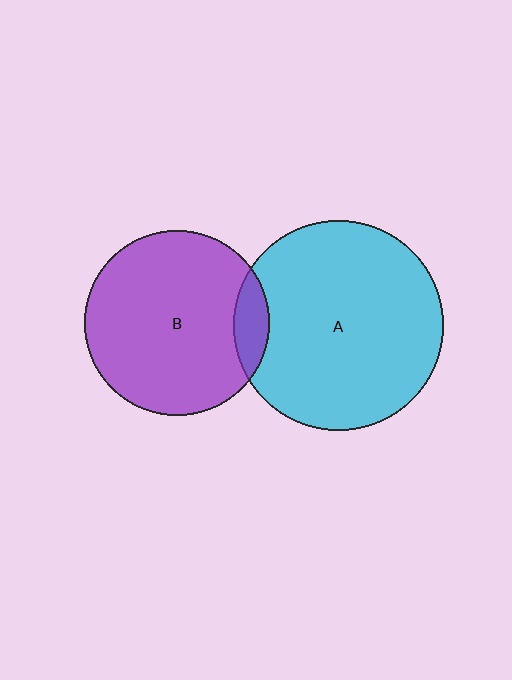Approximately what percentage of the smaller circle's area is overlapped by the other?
Approximately 10%.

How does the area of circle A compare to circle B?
Approximately 1.3 times.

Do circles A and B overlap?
Yes.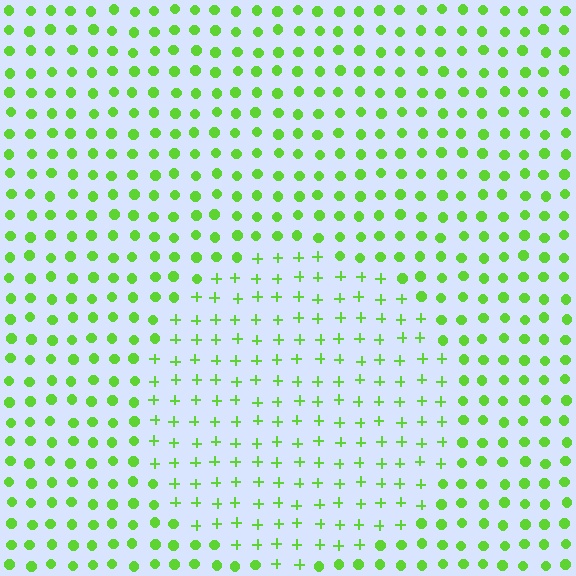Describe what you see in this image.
The image is filled with small lime elements arranged in a uniform grid. A circle-shaped region contains plus signs, while the surrounding area contains circles. The boundary is defined purely by the change in element shape.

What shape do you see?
I see a circle.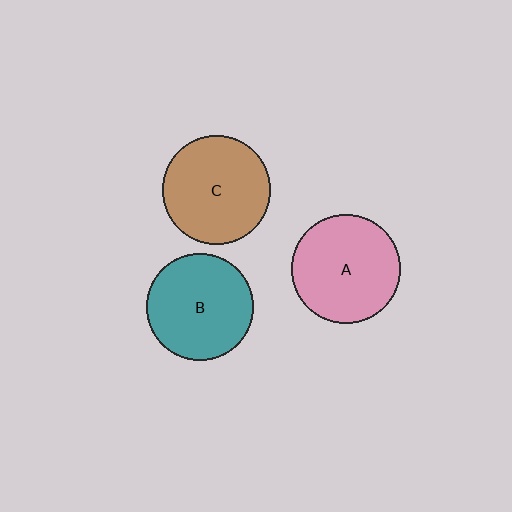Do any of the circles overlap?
No, none of the circles overlap.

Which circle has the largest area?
Circle A (pink).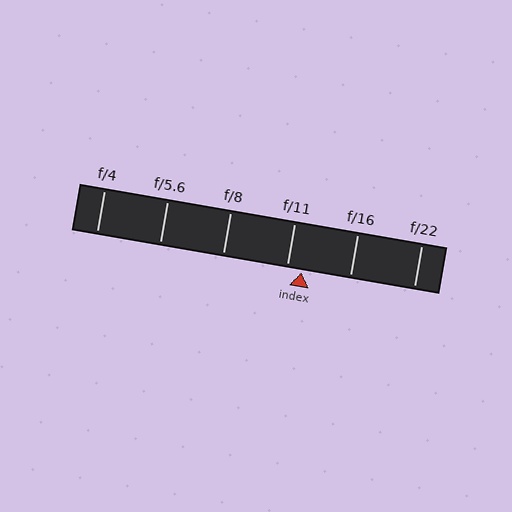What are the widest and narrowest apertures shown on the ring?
The widest aperture shown is f/4 and the narrowest is f/22.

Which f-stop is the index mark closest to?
The index mark is closest to f/11.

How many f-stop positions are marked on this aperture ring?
There are 6 f-stop positions marked.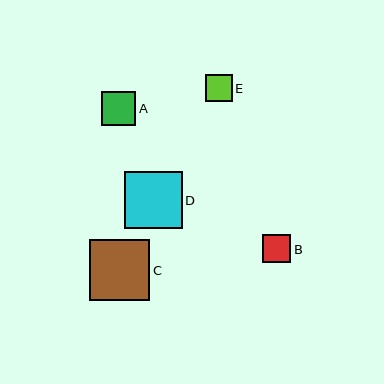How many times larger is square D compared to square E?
Square D is approximately 2.1 times the size of square E.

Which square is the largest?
Square C is the largest with a size of approximately 60 pixels.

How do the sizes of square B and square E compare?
Square B and square E are approximately the same size.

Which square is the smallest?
Square E is the smallest with a size of approximately 27 pixels.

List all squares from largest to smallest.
From largest to smallest: C, D, A, B, E.